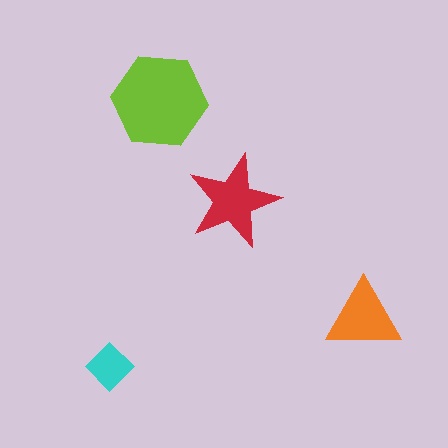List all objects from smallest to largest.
The cyan diamond, the orange triangle, the red star, the lime hexagon.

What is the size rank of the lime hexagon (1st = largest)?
1st.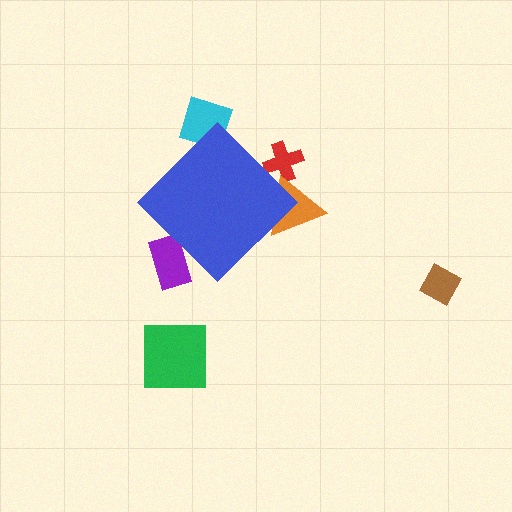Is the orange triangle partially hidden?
Yes, the orange triangle is partially hidden behind the blue diamond.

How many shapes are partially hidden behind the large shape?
4 shapes are partially hidden.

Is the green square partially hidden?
No, the green square is fully visible.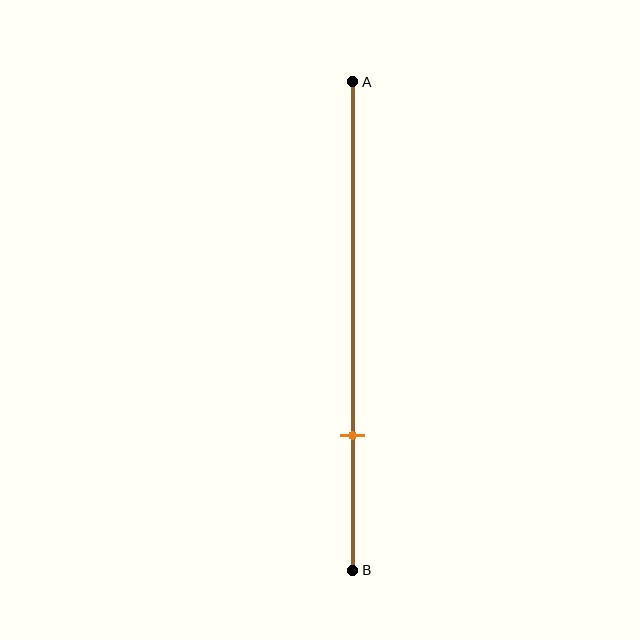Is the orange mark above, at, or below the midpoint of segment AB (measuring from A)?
The orange mark is below the midpoint of segment AB.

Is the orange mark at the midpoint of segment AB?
No, the mark is at about 70% from A, not at the 50% midpoint.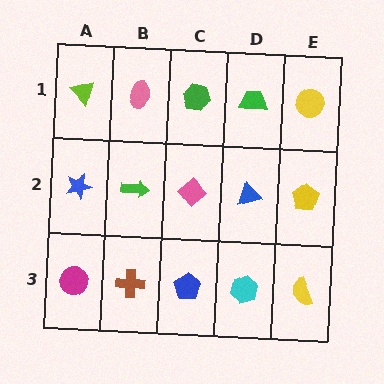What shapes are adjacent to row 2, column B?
A pink ellipse (row 1, column B), a brown cross (row 3, column B), a blue star (row 2, column A), a pink diamond (row 2, column C).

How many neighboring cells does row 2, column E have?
3.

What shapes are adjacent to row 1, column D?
A blue triangle (row 2, column D), a green hexagon (row 1, column C), a yellow circle (row 1, column E).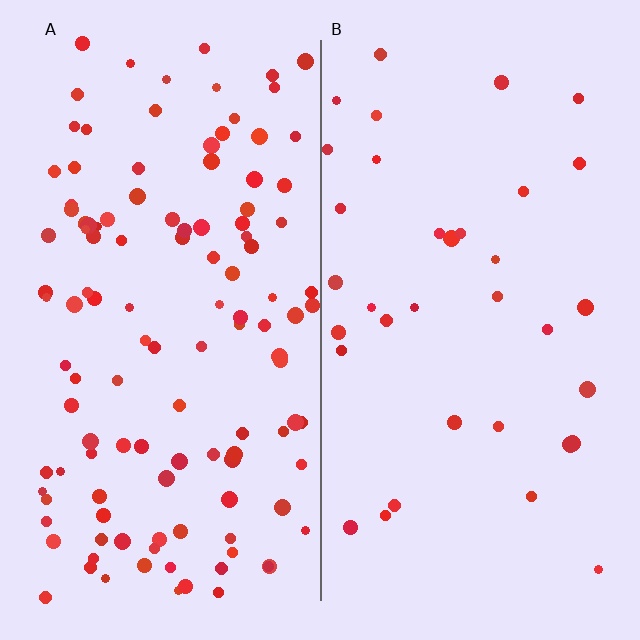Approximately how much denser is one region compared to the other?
Approximately 3.4× — region A over region B.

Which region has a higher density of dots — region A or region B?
A (the left).